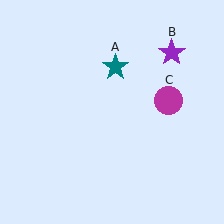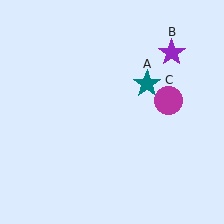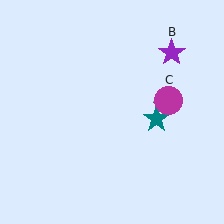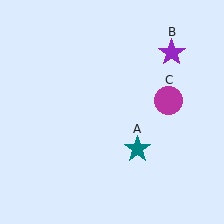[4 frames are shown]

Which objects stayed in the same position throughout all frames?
Purple star (object B) and magenta circle (object C) remained stationary.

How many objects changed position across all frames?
1 object changed position: teal star (object A).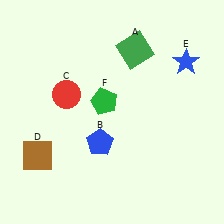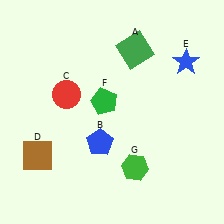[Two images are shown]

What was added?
A green hexagon (G) was added in Image 2.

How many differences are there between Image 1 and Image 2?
There is 1 difference between the two images.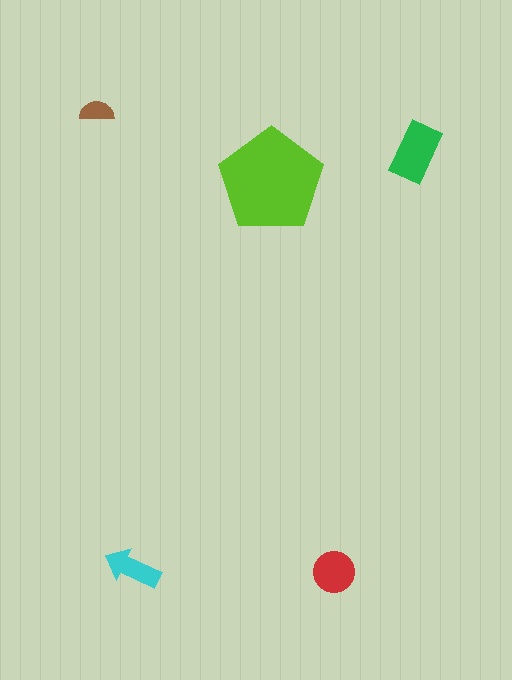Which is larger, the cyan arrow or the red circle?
The red circle.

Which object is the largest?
The lime pentagon.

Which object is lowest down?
The red circle is bottommost.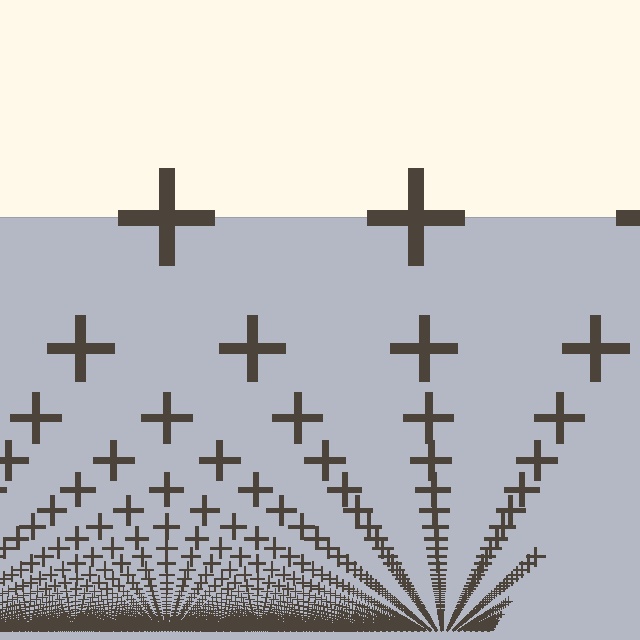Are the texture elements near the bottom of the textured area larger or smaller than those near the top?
Smaller. The gradient is inverted — elements near the bottom are smaller and denser.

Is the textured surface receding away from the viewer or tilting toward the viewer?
The surface appears to tilt toward the viewer. Texture elements get larger and sparser toward the top.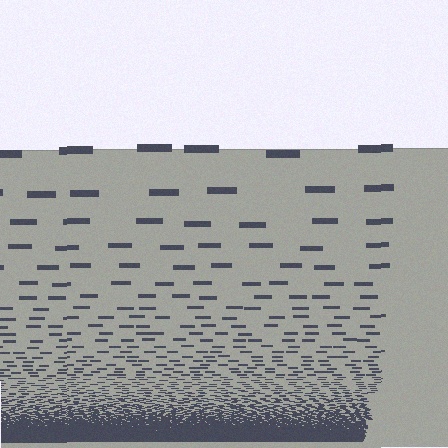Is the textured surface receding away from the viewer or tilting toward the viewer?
The surface appears to tilt toward the viewer. Texture elements get larger and sparser toward the top.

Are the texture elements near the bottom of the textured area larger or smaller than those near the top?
Smaller. The gradient is inverted — elements near the bottom are smaller and denser.